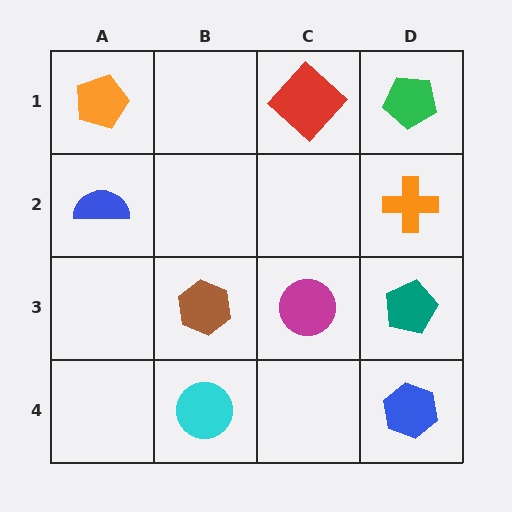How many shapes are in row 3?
3 shapes.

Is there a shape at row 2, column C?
No, that cell is empty.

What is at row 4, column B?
A cyan circle.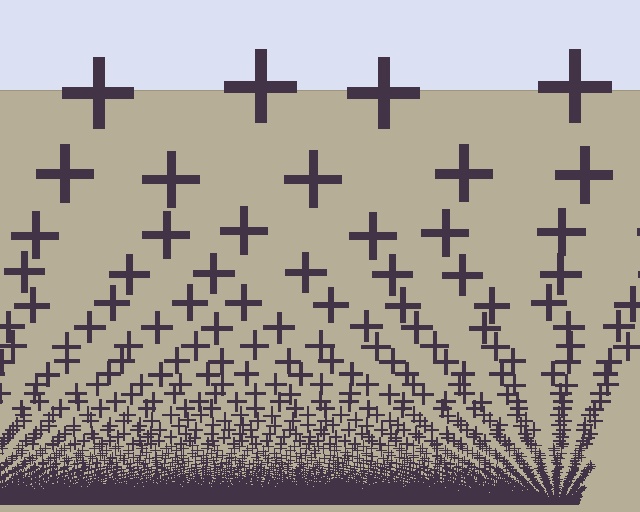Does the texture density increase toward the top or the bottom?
Density increases toward the bottom.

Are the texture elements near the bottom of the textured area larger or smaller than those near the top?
Smaller. The gradient is inverted — elements near the bottom are smaller and denser.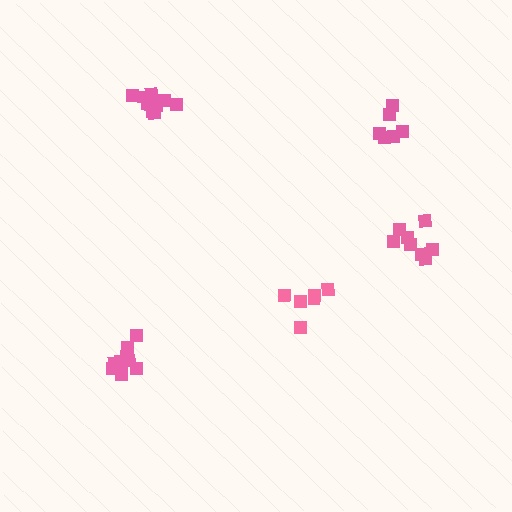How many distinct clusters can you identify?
There are 5 distinct clusters.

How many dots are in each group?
Group 1: 6 dots, Group 2: 10 dots, Group 3: 10 dots, Group 4: 6 dots, Group 5: 8 dots (40 total).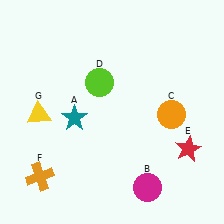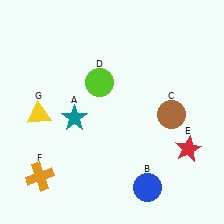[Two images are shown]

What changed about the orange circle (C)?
In Image 1, C is orange. In Image 2, it changed to brown.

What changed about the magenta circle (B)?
In Image 1, B is magenta. In Image 2, it changed to blue.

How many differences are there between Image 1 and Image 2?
There are 2 differences between the two images.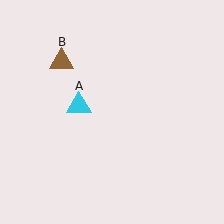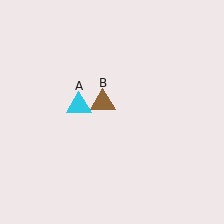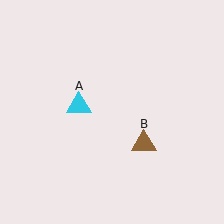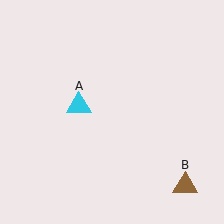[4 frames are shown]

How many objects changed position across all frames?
1 object changed position: brown triangle (object B).